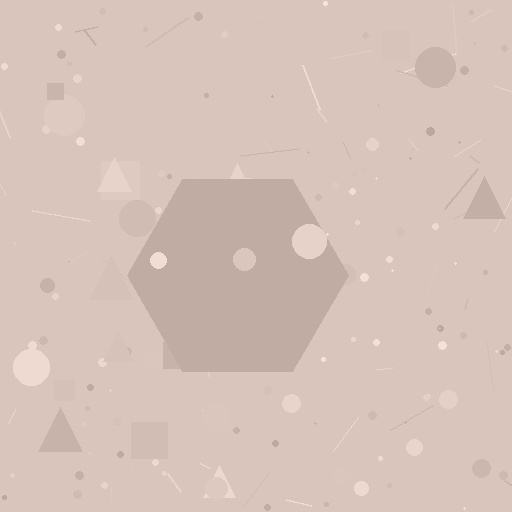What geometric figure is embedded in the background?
A hexagon is embedded in the background.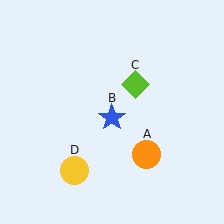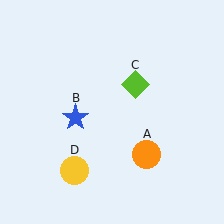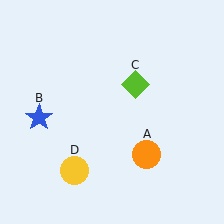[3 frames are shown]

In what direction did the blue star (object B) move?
The blue star (object B) moved left.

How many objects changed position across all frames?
1 object changed position: blue star (object B).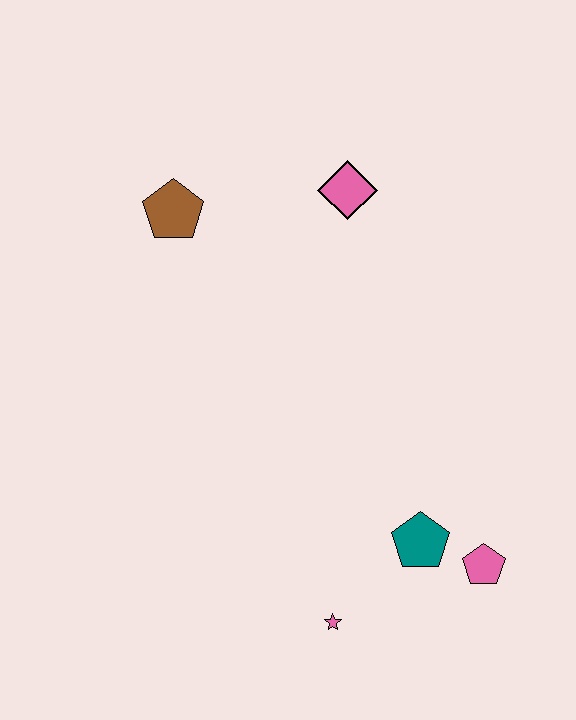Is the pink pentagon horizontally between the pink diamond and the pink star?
No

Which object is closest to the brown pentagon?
The pink diamond is closest to the brown pentagon.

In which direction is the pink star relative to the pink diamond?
The pink star is below the pink diamond.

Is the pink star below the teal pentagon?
Yes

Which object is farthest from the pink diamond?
The pink star is farthest from the pink diamond.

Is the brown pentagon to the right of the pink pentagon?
No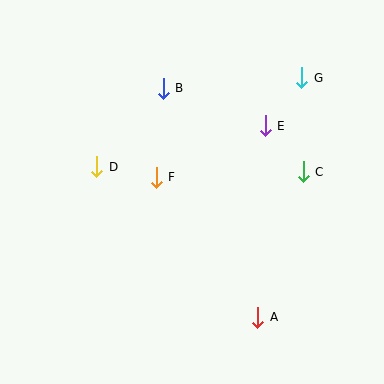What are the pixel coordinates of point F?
Point F is at (156, 177).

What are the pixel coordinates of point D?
Point D is at (97, 167).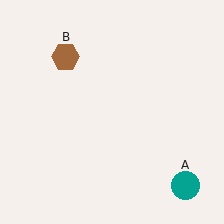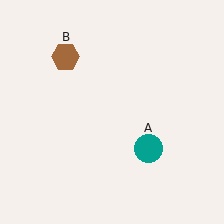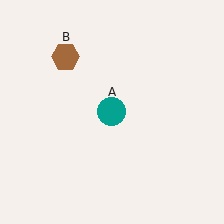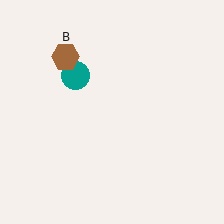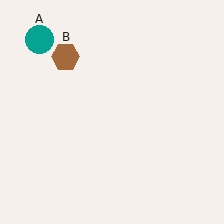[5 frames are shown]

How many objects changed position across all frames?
1 object changed position: teal circle (object A).